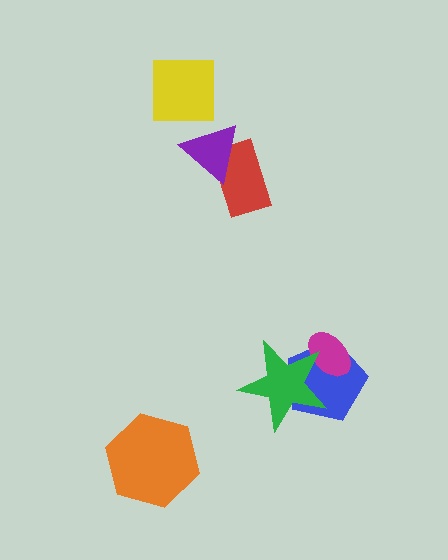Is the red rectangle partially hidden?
Yes, it is partially covered by another shape.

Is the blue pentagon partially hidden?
Yes, it is partially covered by another shape.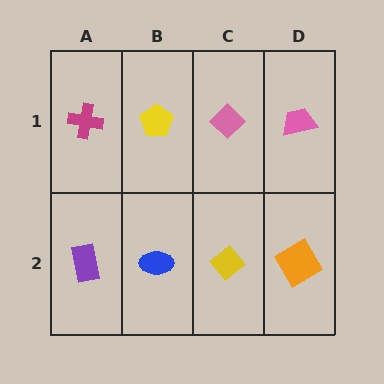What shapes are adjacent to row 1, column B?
A blue ellipse (row 2, column B), a magenta cross (row 1, column A), a pink diamond (row 1, column C).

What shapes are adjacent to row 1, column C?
A yellow diamond (row 2, column C), a yellow pentagon (row 1, column B), a pink trapezoid (row 1, column D).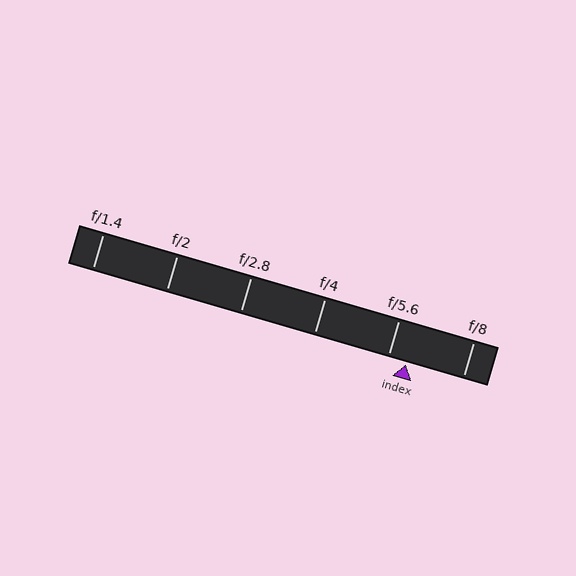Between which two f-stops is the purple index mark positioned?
The index mark is between f/5.6 and f/8.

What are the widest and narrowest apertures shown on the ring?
The widest aperture shown is f/1.4 and the narrowest is f/8.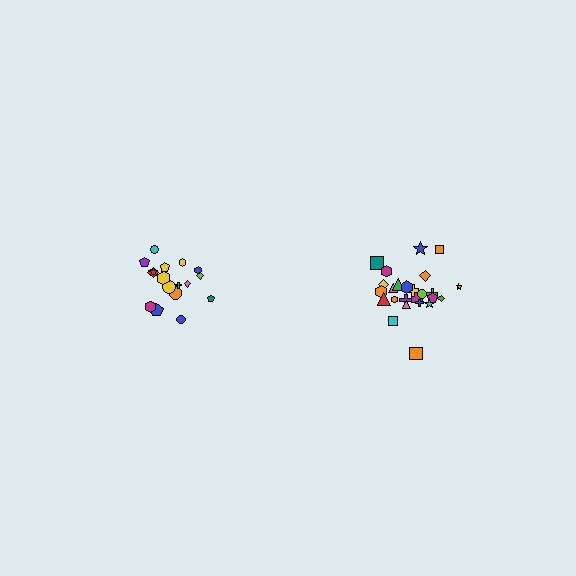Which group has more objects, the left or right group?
The right group.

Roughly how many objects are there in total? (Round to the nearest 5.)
Roughly 45 objects in total.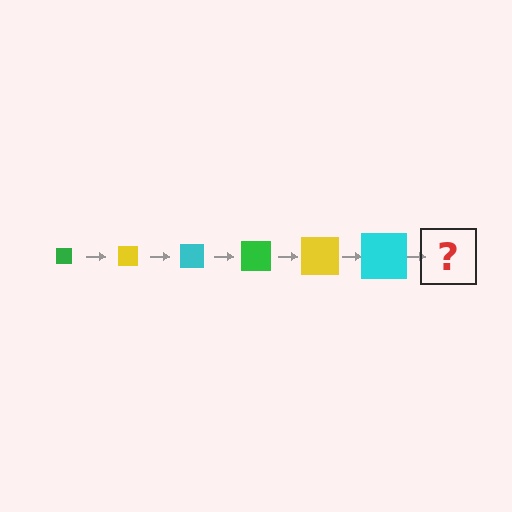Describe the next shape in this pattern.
It should be a green square, larger than the previous one.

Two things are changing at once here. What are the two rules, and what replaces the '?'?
The two rules are that the square grows larger each step and the color cycles through green, yellow, and cyan. The '?' should be a green square, larger than the previous one.